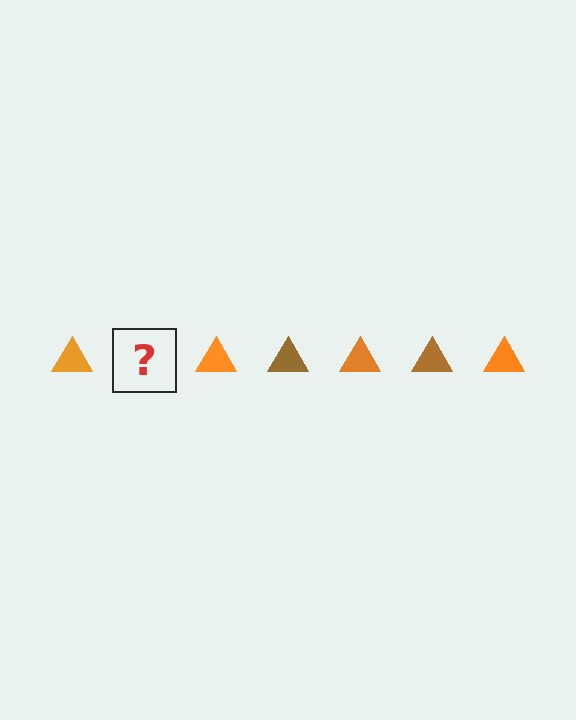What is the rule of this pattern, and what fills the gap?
The rule is that the pattern cycles through orange, brown triangles. The gap should be filled with a brown triangle.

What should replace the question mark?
The question mark should be replaced with a brown triangle.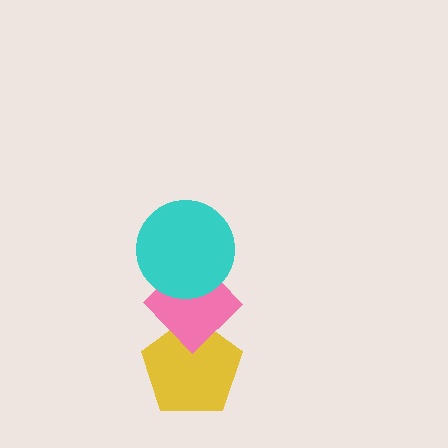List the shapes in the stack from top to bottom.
From top to bottom: the cyan circle, the pink diamond, the yellow pentagon.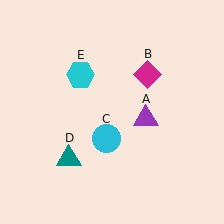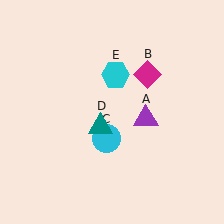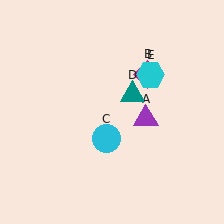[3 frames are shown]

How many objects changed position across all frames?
2 objects changed position: teal triangle (object D), cyan hexagon (object E).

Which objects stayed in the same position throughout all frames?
Purple triangle (object A) and magenta diamond (object B) and cyan circle (object C) remained stationary.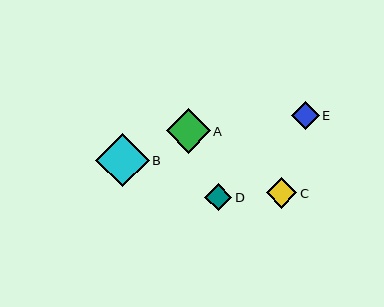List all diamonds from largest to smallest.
From largest to smallest: B, A, C, E, D.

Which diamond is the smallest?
Diamond D is the smallest with a size of approximately 27 pixels.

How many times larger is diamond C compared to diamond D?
Diamond C is approximately 1.1 times the size of diamond D.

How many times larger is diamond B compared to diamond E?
Diamond B is approximately 2.0 times the size of diamond E.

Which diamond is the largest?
Diamond B is the largest with a size of approximately 53 pixels.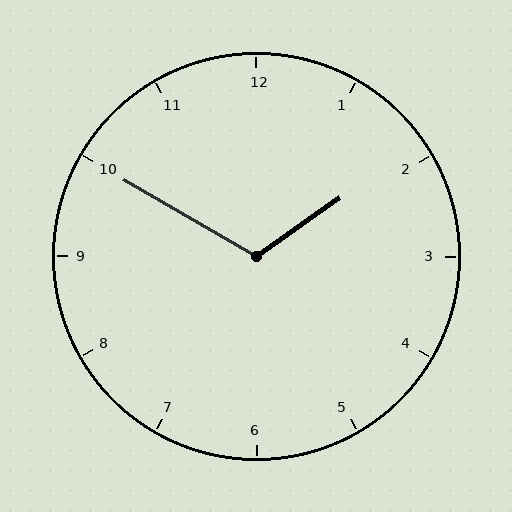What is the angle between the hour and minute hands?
Approximately 115 degrees.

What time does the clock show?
1:50.